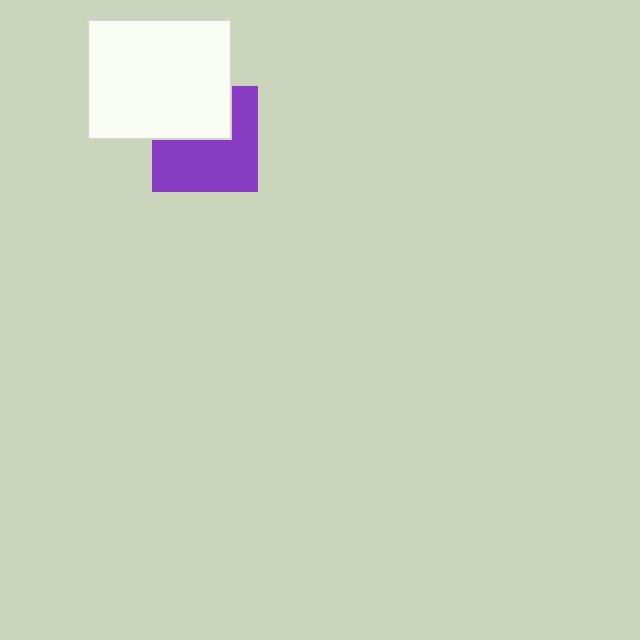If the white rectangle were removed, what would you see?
You would see the complete purple square.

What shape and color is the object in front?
The object in front is a white rectangle.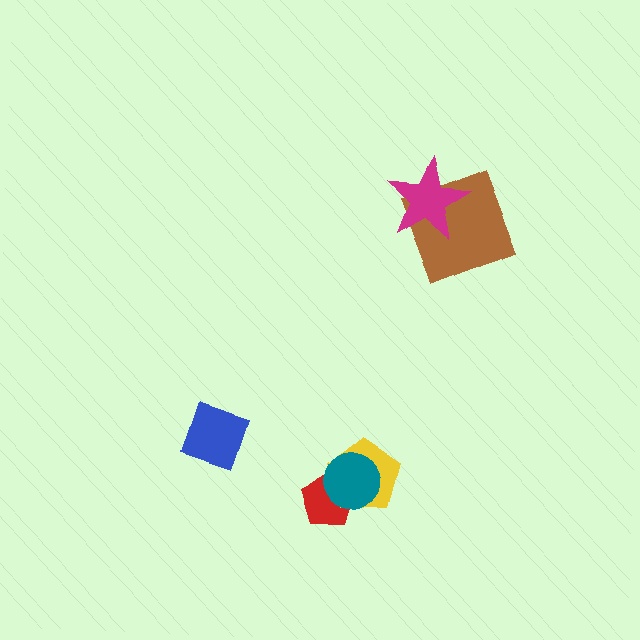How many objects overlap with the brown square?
1 object overlaps with the brown square.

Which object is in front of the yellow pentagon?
The teal circle is in front of the yellow pentagon.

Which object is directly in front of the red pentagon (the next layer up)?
The yellow pentagon is directly in front of the red pentagon.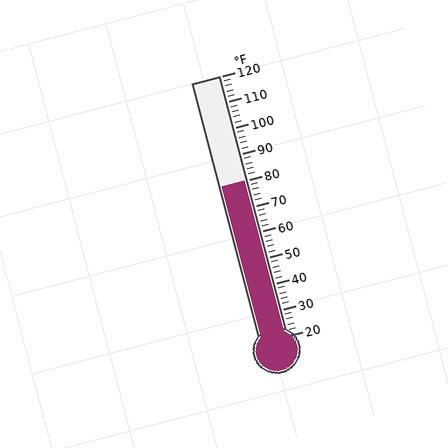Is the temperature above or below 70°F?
The temperature is above 70°F.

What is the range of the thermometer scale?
The thermometer scale ranges from 20°F to 120°F.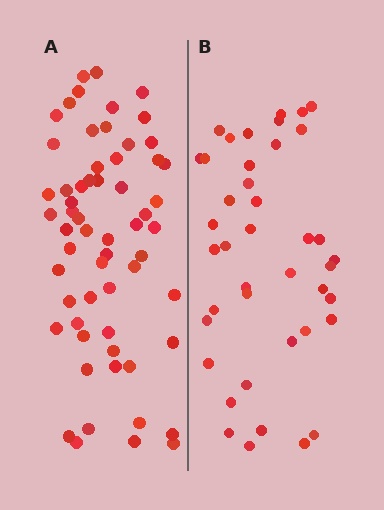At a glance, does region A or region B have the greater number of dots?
Region A (the left region) has more dots.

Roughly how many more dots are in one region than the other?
Region A has approximately 20 more dots than region B.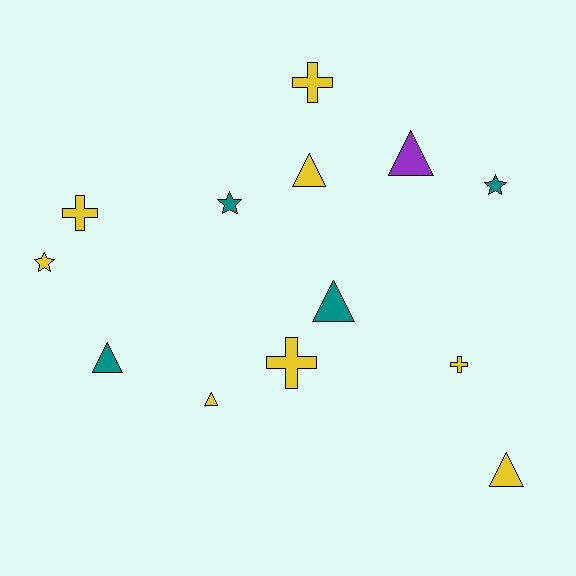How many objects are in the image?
There are 13 objects.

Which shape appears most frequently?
Triangle, with 6 objects.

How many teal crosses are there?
There are no teal crosses.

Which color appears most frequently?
Yellow, with 8 objects.